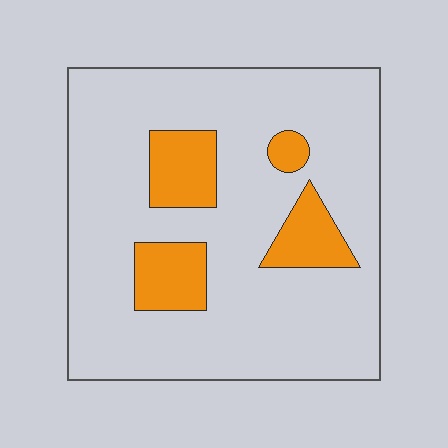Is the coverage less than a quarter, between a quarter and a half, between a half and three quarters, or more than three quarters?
Less than a quarter.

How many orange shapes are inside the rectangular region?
4.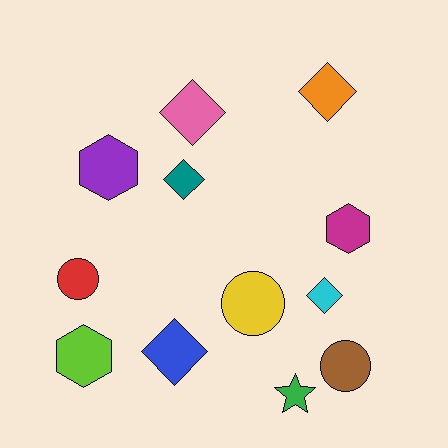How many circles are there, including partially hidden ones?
There are 3 circles.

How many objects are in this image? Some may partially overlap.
There are 12 objects.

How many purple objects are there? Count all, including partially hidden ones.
There is 1 purple object.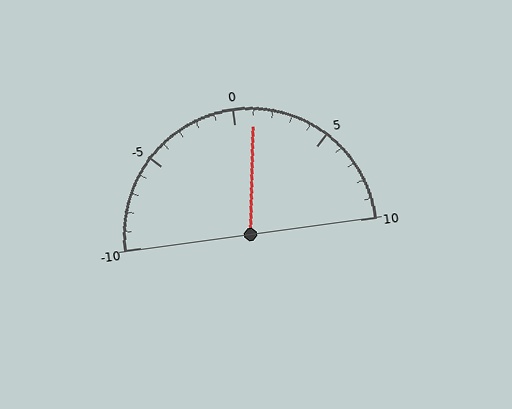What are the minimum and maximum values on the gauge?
The gauge ranges from -10 to 10.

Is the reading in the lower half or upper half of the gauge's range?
The reading is in the upper half of the range (-10 to 10).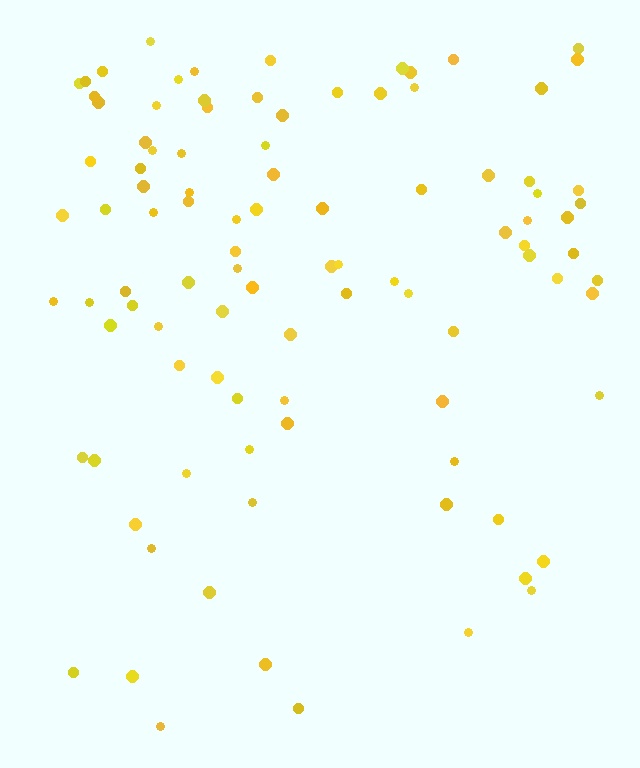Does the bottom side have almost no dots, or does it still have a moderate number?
Still a moderate number, just noticeably fewer than the top.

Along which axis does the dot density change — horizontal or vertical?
Vertical.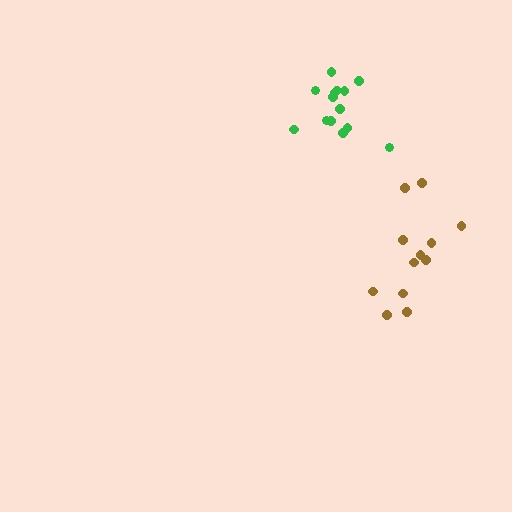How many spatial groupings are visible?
There are 2 spatial groupings.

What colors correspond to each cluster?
The clusters are colored: green, brown.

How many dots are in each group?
Group 1: 14 dots, Group 2: 12 dots (26 total).